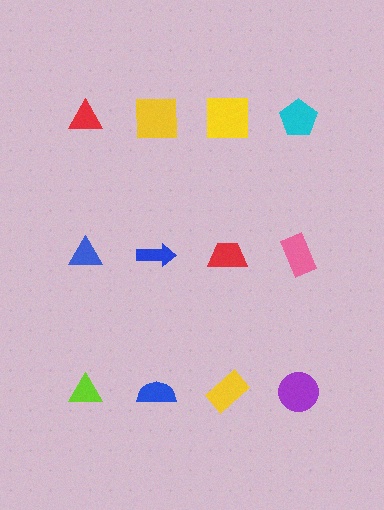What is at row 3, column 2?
A blue semicircle.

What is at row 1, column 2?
A yellow square.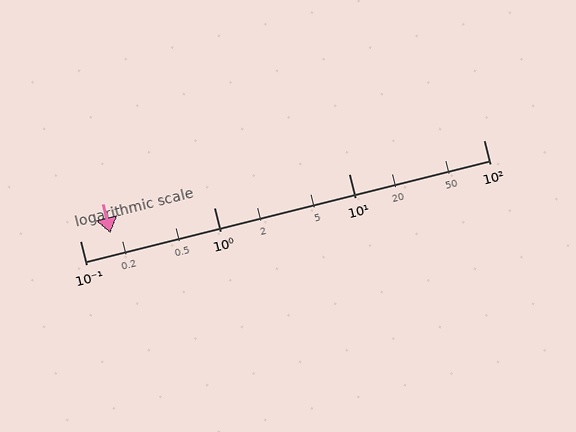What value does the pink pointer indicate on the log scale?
The pointer indicates approximately 0.17.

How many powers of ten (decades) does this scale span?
The scale spans 3 decades, from 0.1 to 100.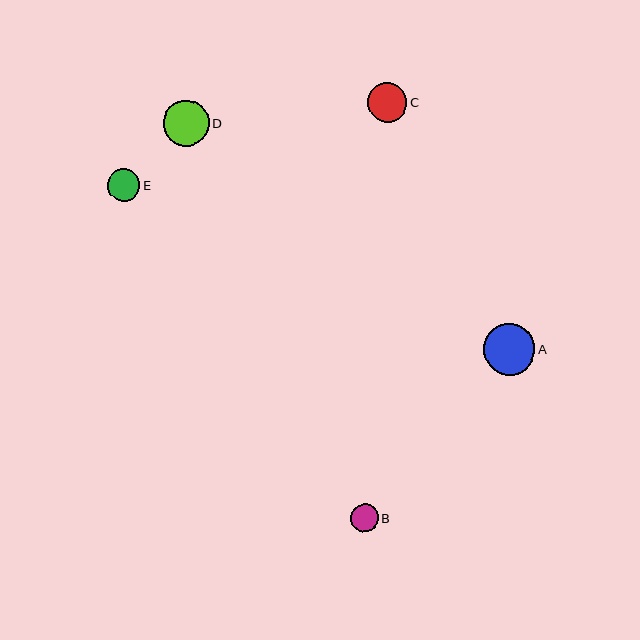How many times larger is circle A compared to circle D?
Circle A is approximately 1.1 times the size of circle D.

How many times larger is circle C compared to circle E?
Circle C is approximately 1.2 times the size of circle E.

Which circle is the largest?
Circle A is the largest with a size of approximately 52 pixels.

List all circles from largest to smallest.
From largest to smallest: A, D, C, E, B.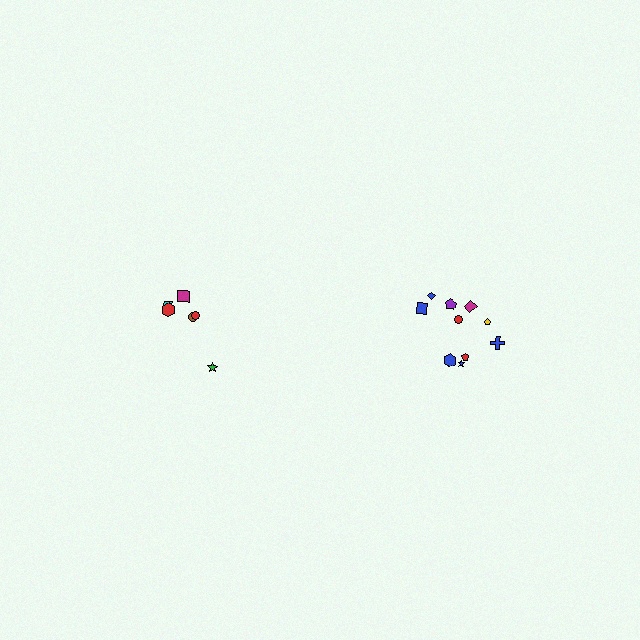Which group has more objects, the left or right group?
The right group.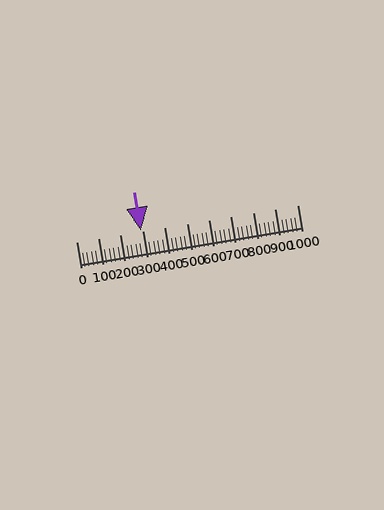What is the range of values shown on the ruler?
The ruler shows values from 0 to 1000.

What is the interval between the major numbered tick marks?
The major tick marks are spaced 100 units apart.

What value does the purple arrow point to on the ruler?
The purple arrow points to approximately 293.